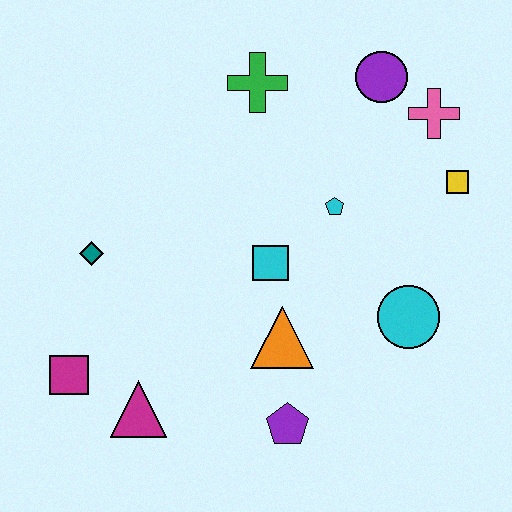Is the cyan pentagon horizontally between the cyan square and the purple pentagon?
No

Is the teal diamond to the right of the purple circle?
No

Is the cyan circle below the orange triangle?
No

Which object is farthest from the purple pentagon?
The purple circle is farthest from the purple pentagon.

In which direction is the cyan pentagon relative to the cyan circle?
The cyan pentagon is above the cyan circle.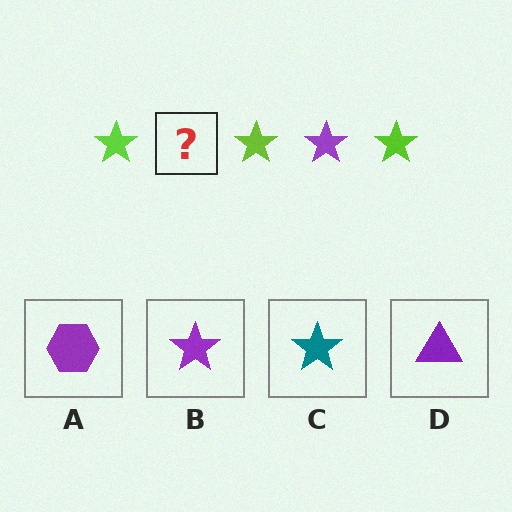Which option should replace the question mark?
Option B.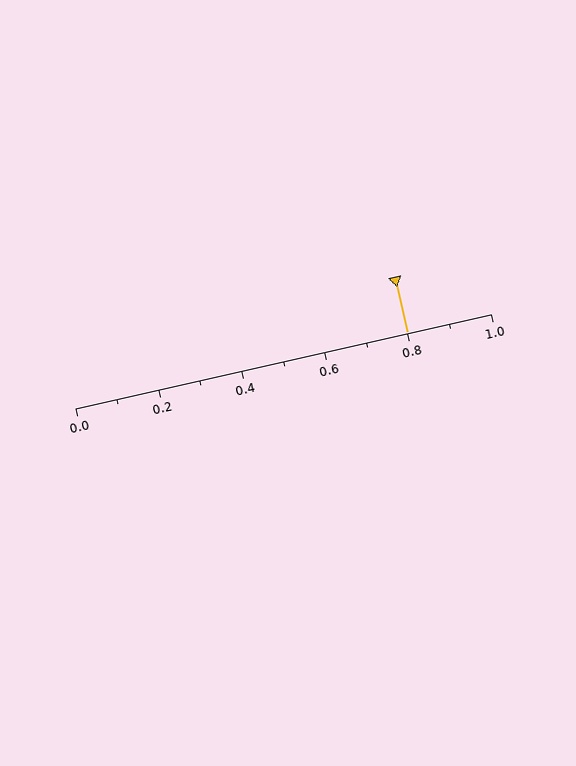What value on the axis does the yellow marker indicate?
The marker indicates approximately 0.8.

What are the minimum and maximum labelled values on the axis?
The axis runs from 0.0 to 1.0.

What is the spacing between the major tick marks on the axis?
The major ticks are spaced 0.2 apart.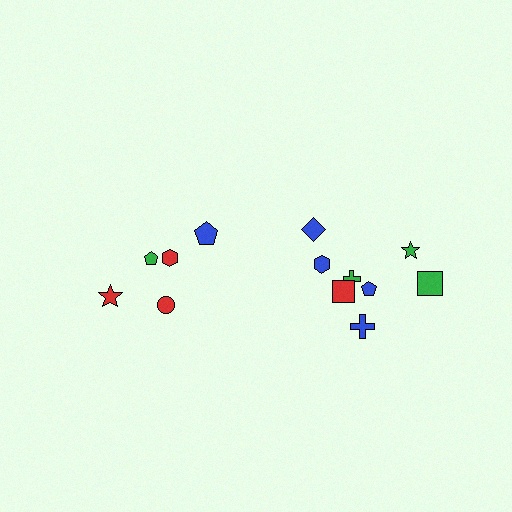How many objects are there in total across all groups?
There are 13 objects.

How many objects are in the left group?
There are 5 objects.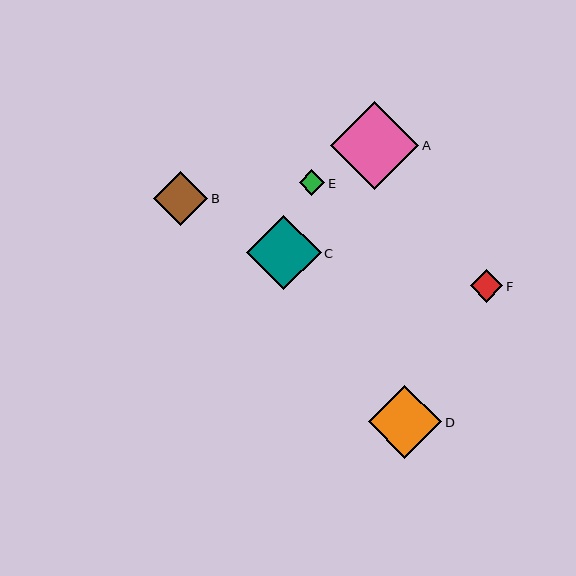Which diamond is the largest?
Diamond A is the largest with a size of approximately 89 pixels.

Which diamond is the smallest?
Diamond E is the smallest with a size of approximately 26 pixels.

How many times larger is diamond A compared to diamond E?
Diamond A is approximately 3.4 times the size of diamond E.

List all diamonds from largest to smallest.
From largest to smallest: A, C, D, B, F, E.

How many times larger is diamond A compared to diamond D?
Diamond A is approximately 1.2 times the size of diamond D.